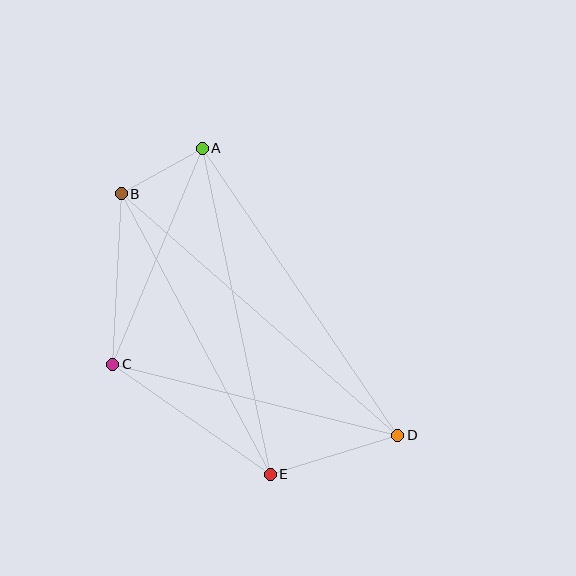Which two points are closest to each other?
Points A and B are closest to each other.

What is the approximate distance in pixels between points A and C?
The distance between A and C is approximately 234 pixels.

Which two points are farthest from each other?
Points B and D are farthest from each other.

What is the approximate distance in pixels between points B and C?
The distance between B and C is approximately 170 pixels.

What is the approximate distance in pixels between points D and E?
The distance between D and E is approximately 133 pixels.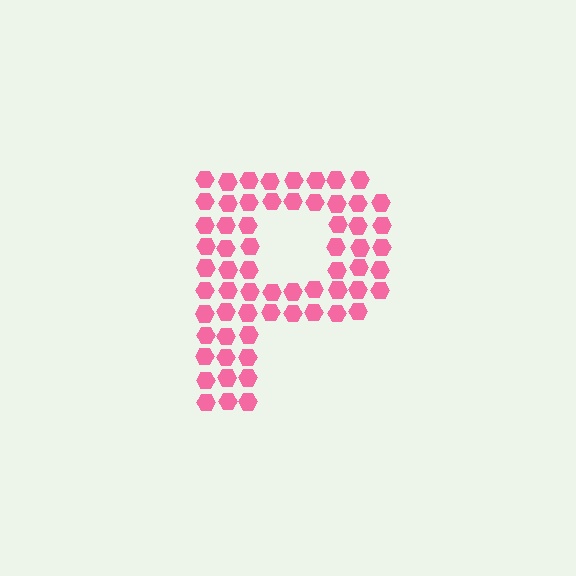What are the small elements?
The small elements are hexagons.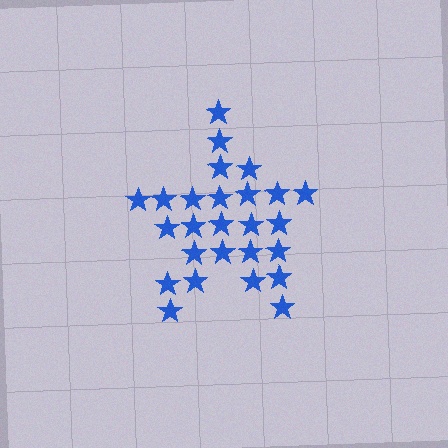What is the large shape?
The large shape is a star.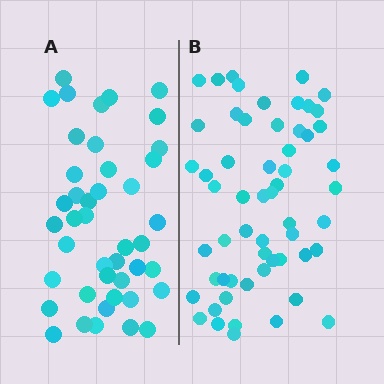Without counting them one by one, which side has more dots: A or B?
Region B (the right region) has more dots.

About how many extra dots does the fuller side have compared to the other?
Region B has approximately 15 more dots than region A.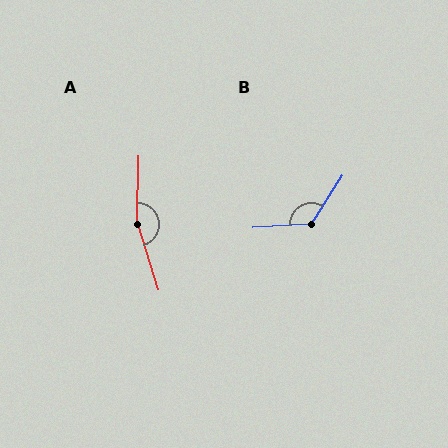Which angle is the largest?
A, at approximately 162 degrees.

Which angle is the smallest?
B, at approximately 125 degrees.